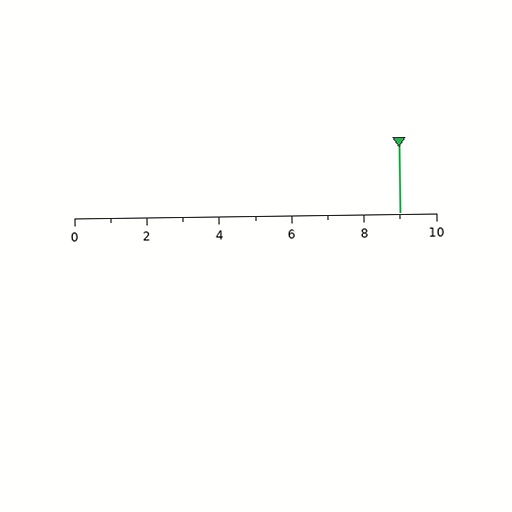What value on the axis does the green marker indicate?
The marker indicates approximately 9.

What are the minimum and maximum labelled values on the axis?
The axis runs from 0 to 10.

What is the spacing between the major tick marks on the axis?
The major ticks are spaced 2 apart.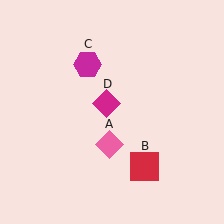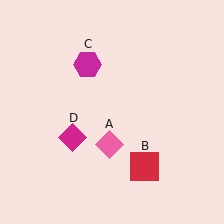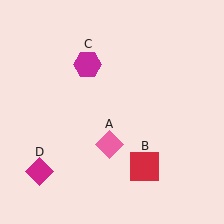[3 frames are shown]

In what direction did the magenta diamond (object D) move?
The magenta diamond (object D) moved down and to the left.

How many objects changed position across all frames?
1 object changed position: magenta diamond (object D).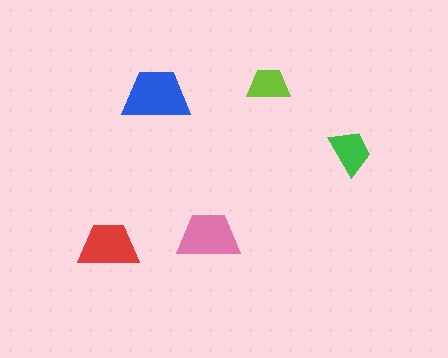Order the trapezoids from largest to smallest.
the blue one, the pink one, the red one, the green one, the lime one.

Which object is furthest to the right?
The green trapezoid is rightmost.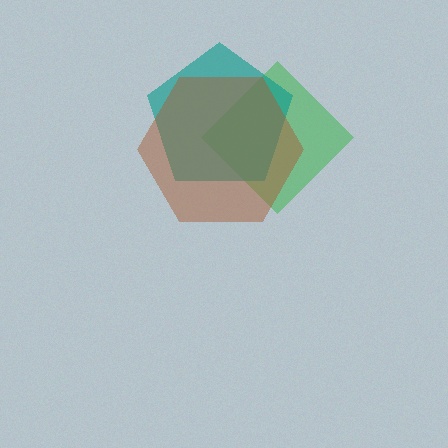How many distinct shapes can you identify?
There are 3 distinct shapes: a green diamond, a teal pentagon, a brown hexagon.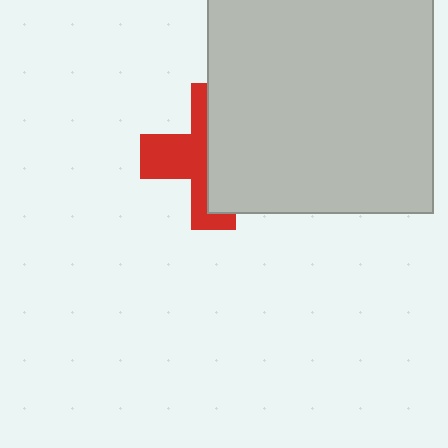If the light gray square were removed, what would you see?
You would see the complete red cross.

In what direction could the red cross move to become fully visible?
The red cross could move left. That would shift it out from behind the light gray square entirely.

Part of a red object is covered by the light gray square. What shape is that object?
It is a cross.